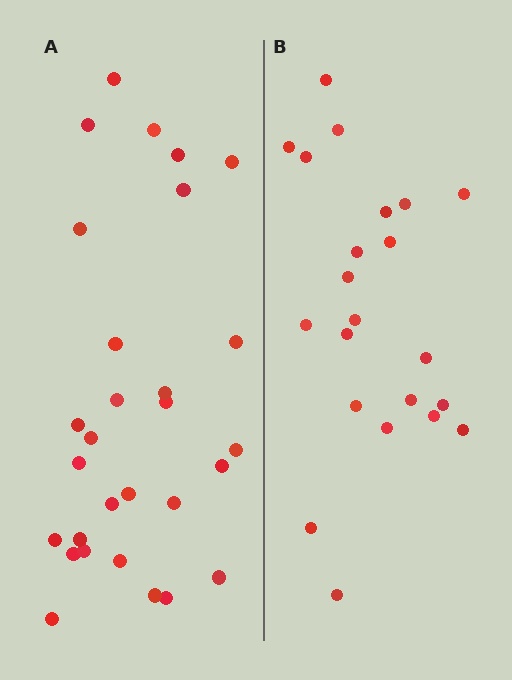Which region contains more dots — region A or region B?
Region A (the left region) has more dots.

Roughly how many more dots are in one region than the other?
Region A has roughly 8 or so more dots than region B.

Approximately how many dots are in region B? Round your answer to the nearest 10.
About 20 dots. (The exact count is 22, which rounds to 20.)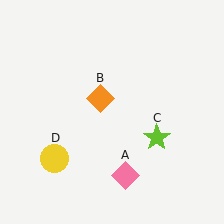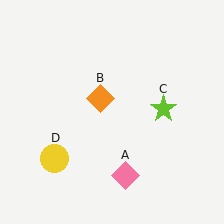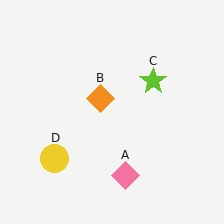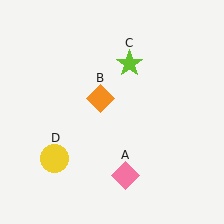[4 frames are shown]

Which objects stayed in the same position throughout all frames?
Pink diamond (object A) and orange diamond (object B) and yellow circle (object D) remained stationary.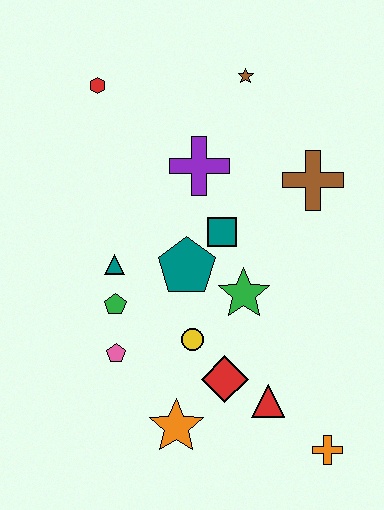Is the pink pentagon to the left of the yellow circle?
Yes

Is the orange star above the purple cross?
No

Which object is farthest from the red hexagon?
The orange cross is farthest from the red hexagon.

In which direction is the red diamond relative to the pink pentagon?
The red diamond is to the right of the pink pentagon.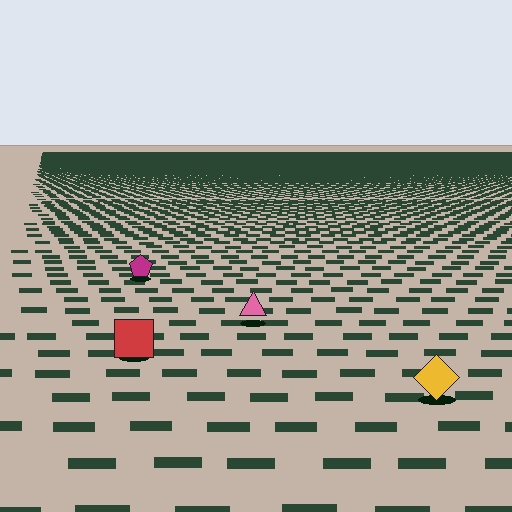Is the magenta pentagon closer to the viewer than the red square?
No. The red square is closer — you can tell from the texture gradient: the ground texture is coarser near it.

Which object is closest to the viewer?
The yellow diamond is closest. The texture marks near it are larger and more spread out.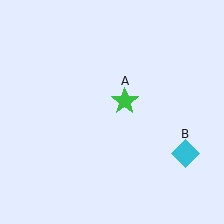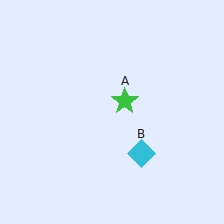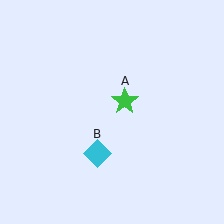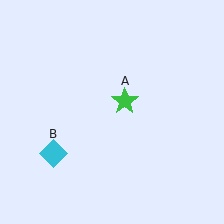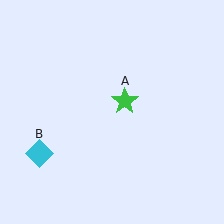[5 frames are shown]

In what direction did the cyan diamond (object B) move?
The cyan diamond (object B) moved left.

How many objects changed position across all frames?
1 object changed position: cyan diamond (object B).